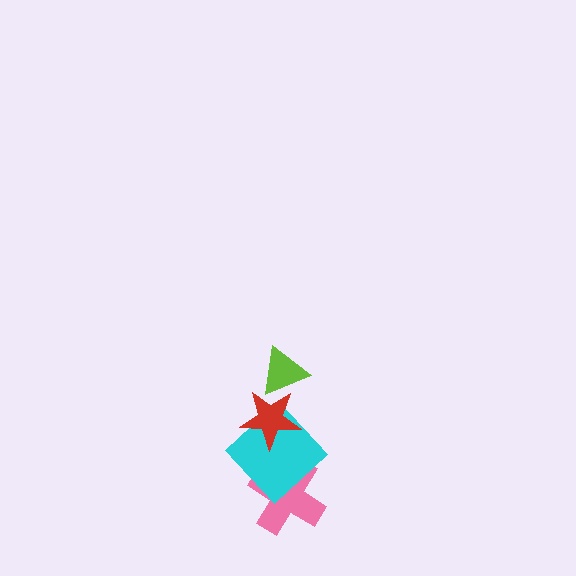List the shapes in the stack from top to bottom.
From top to bottom: the lime triangle, the red star, the cyan diamond, the pink cross.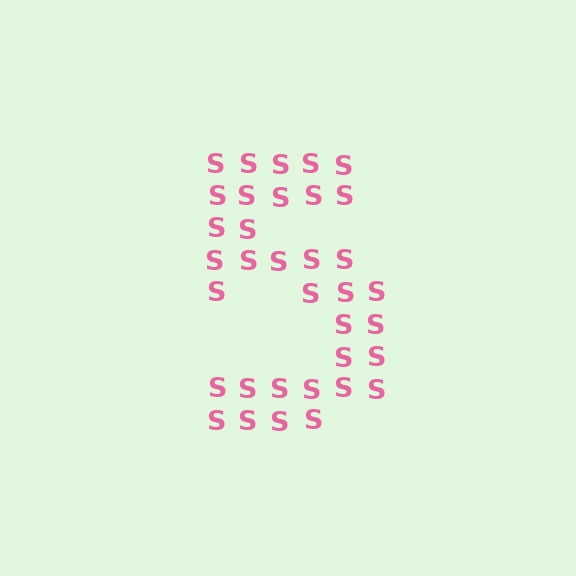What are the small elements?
The small elements are letter S's.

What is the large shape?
The large shape is the digit 5.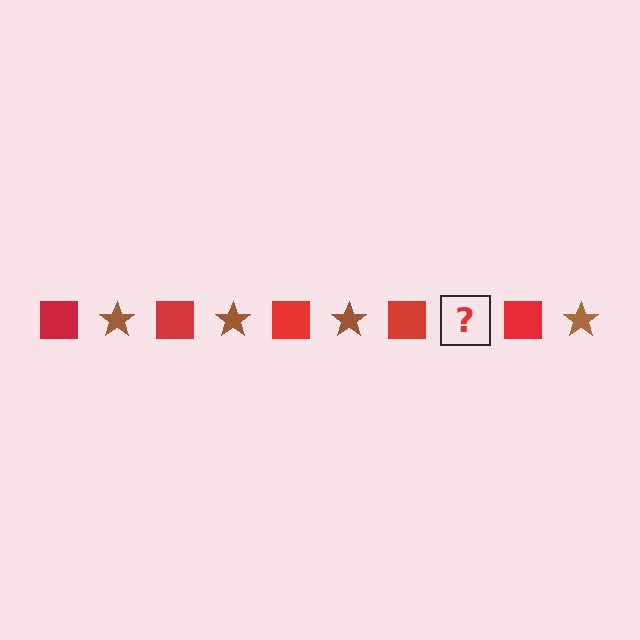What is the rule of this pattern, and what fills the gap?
The rule is that the pattern alternates between red square and brown star. The gap should be filled with a brown star.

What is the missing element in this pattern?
The missing element is a brown star.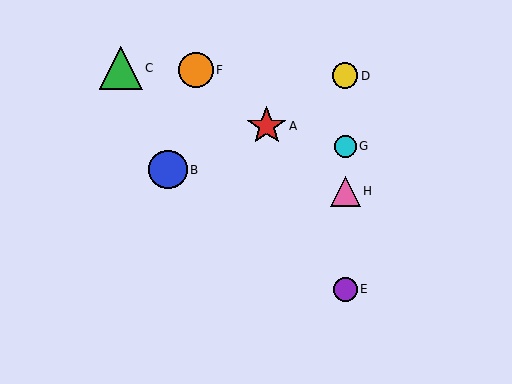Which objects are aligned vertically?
Objects D, E, G, H are aligned vertically.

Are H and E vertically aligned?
Yes, both are at x≈345.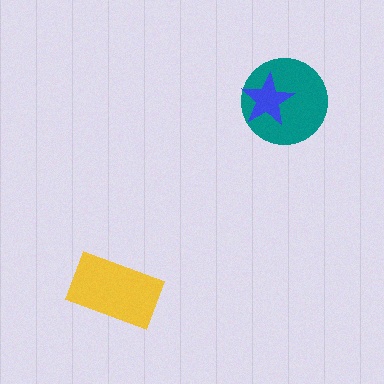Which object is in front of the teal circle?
The blue star is in front of the teal circle.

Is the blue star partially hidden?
No, no other shape covers it.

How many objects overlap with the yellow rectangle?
0 objects overlap with the yellow rectangle.